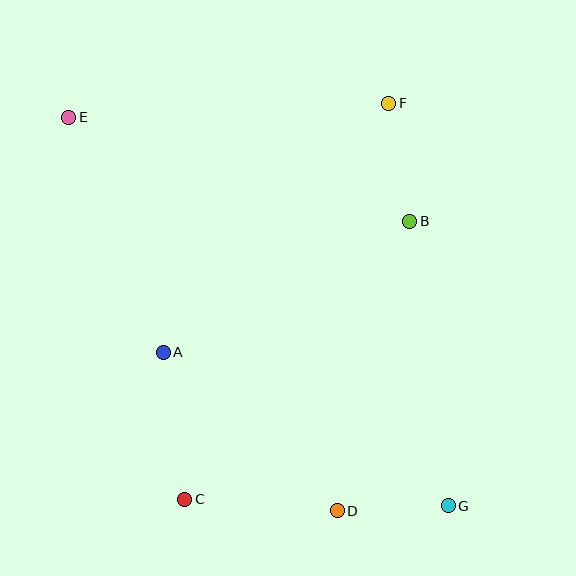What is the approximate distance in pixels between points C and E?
The distance between C and E is approximately 399 pixels.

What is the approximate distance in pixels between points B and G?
The distance between B and G is approximately 287 pixels.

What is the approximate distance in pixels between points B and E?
The distance between B and E is approximately 356 pixels.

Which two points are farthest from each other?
Points E and G are farthest from each other.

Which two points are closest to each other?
Points D and G are closest to each other.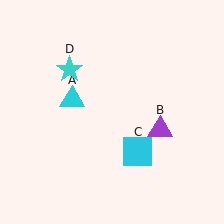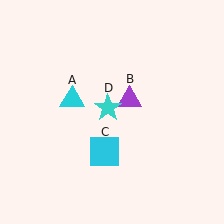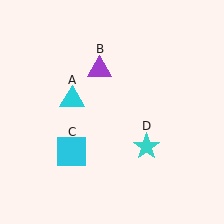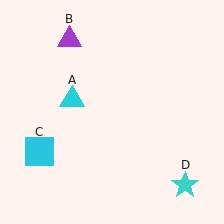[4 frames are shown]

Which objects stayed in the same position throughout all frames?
Cyan triangle (object A) remained stationary.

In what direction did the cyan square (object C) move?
The cyan square (object C) moved left.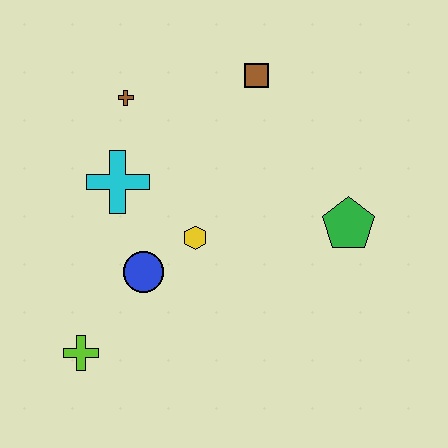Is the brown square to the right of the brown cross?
Yes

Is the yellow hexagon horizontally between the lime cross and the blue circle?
No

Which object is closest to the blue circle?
The yellow hexagon is closest to the blue circle.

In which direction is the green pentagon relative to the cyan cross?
The green pentagon is to the right of the cyan cross.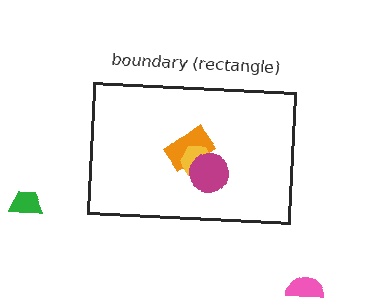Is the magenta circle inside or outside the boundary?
Inside.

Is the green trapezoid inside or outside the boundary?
Outside.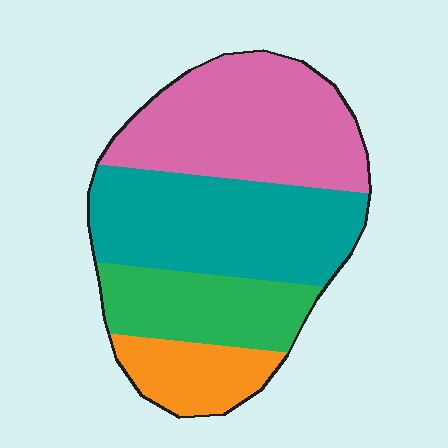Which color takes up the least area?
Orange, at roughly 15%.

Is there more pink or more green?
Pink.